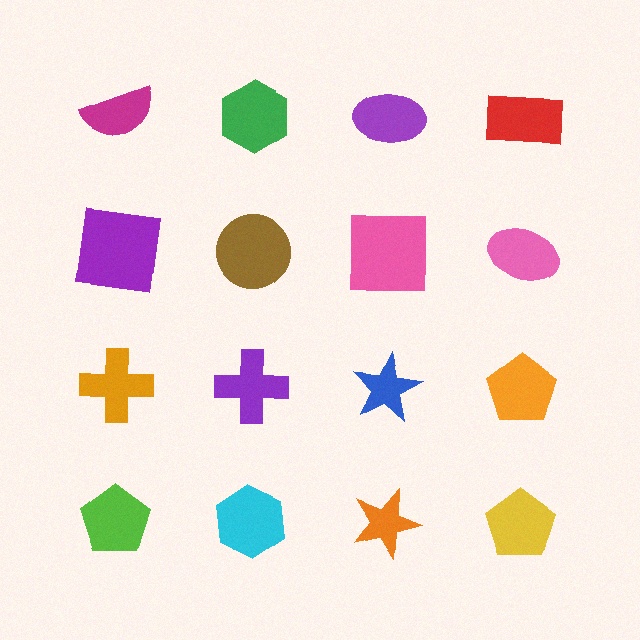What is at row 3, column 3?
A blue star.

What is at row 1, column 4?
A red rectangle.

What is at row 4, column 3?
An orange star.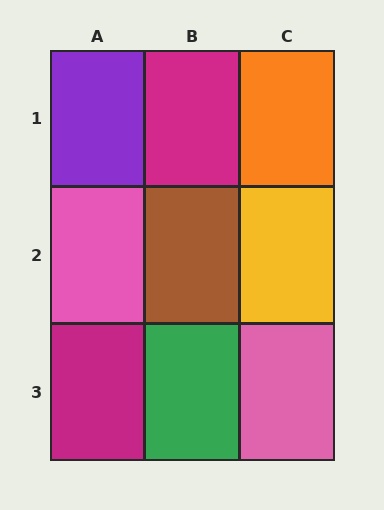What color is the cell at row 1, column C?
Orange.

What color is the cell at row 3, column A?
Magenta.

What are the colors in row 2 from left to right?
Pink, brown, yellow.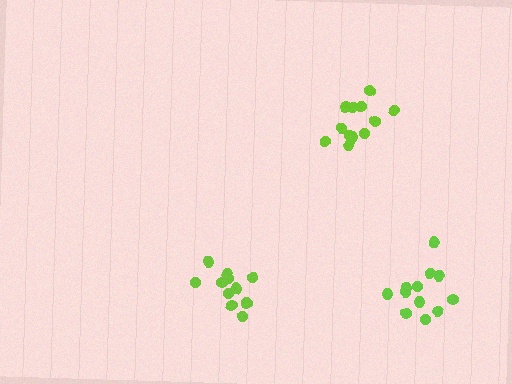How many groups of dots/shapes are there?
There are 3 groups.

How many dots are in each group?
Group 1: 12 dots, Group 2: 12 dots, Group 3: 12 dots (36 total).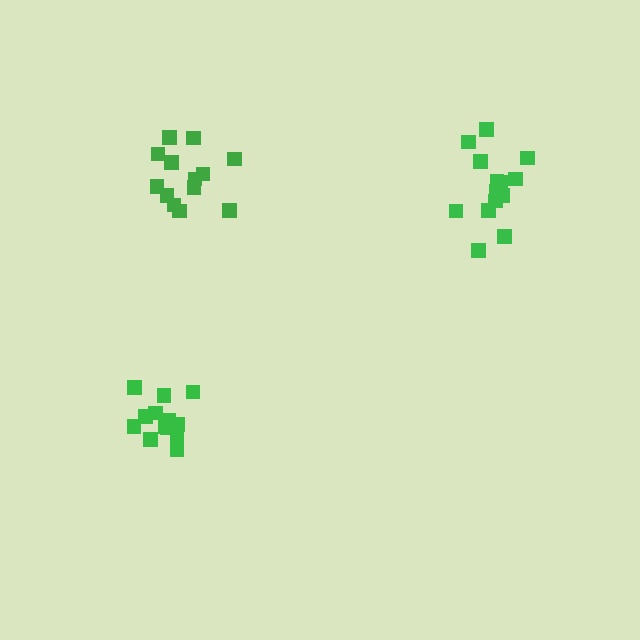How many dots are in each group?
Group 1: 14 dots, Group 2: 13 dots, Group 3: 13 dots (40 total).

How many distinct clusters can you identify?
There are 3 distinct clusters.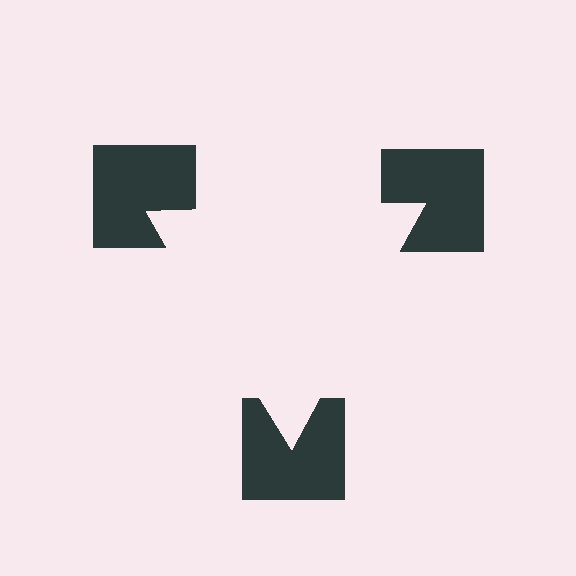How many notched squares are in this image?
There are 3 — one at each vertex of the illusory triangle.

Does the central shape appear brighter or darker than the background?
It typically appears slightly brighter than the background, even though no actual brightness change is drawn.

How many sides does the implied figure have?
3 sides.